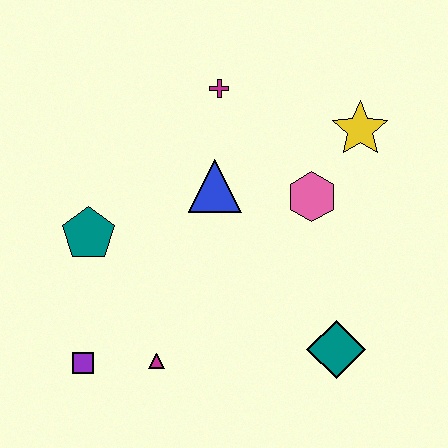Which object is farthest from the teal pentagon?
The yellow star is farthest from the teal pentagon.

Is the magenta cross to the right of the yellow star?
No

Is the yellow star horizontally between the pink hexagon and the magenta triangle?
No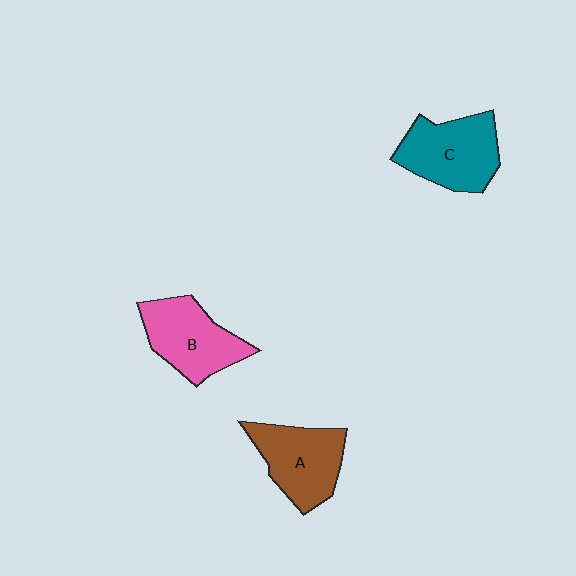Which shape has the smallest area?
Shape A (brown).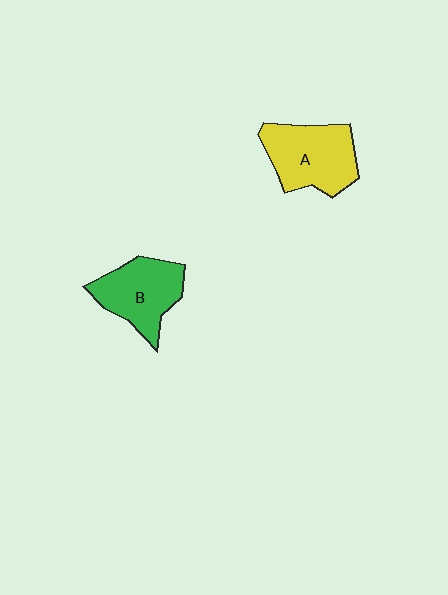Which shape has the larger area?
Shape A (yellow).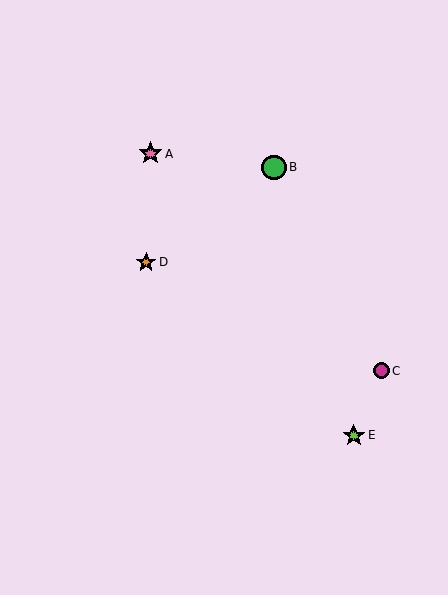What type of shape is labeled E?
Shape E is a lime star.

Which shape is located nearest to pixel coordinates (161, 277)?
The orange star (labeled D) at (146, 262) is nearest to that location.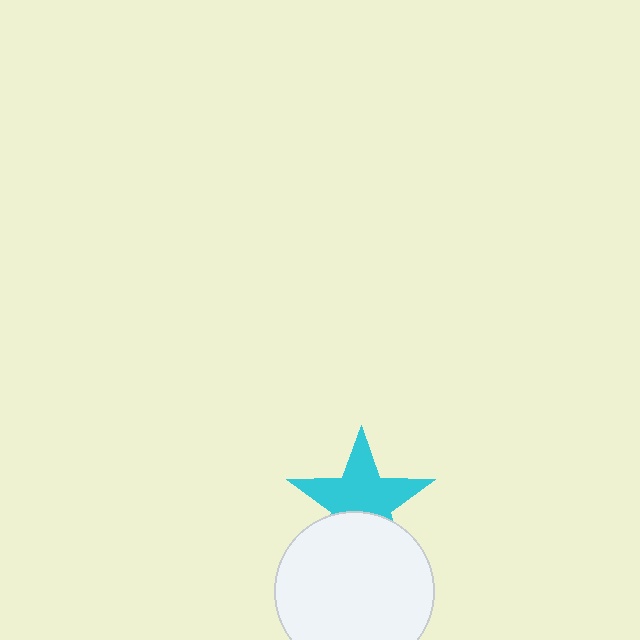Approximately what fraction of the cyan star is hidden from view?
Roughly 36% of the cyan star is hidden behind the white circle.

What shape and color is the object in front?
The object in front is a white circle.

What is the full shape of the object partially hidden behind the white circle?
The partially hidden object is a cyan star.